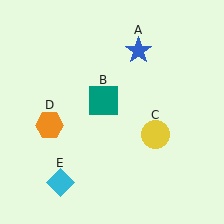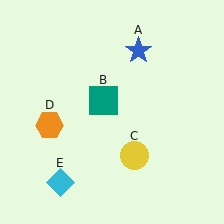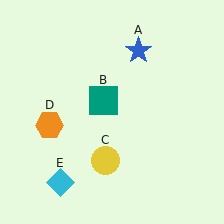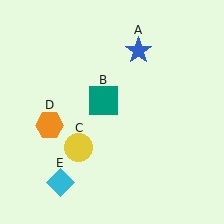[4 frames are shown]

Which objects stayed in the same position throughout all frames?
Blue star (object A) and teal square (object B) and orange hexagon (object D) and cyan diamond (object E) remained stationary.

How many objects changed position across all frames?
1 object changed position: yellow circle (object C).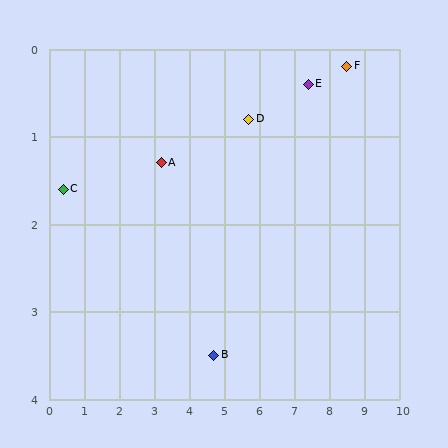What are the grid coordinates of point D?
Point D is at approximately (5.7, 0.8).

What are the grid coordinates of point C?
Point C is at approximately (0.4, 1.6).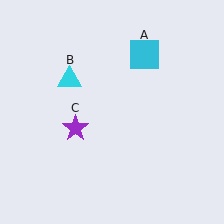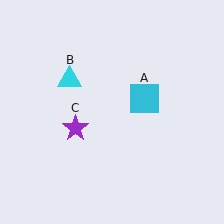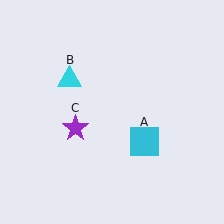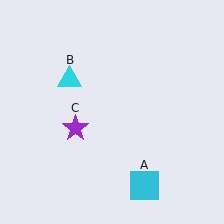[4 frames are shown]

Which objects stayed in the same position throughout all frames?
Cyan triangle (object B) and purple star (object C) remained stationary.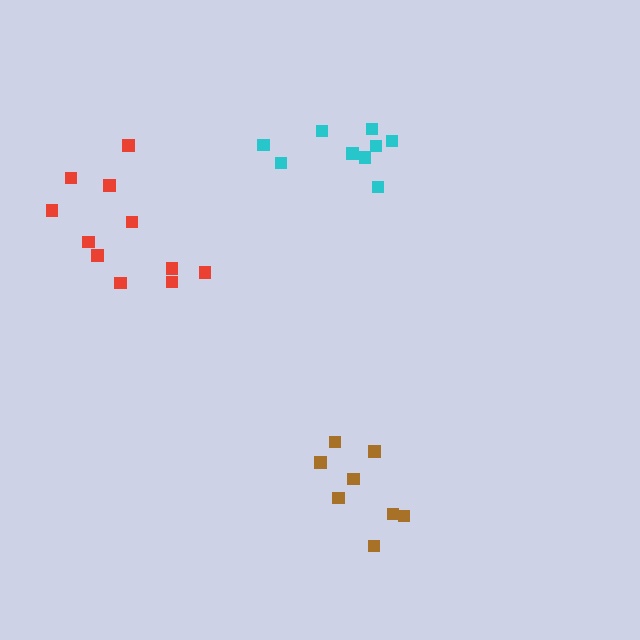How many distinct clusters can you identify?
There are 3 distinct clusters.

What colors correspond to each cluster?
The clusters are colored: cyan, red, brown.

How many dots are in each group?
Group 1: 9 dots, Group 2: 11 dots, Group 3: 8 dots (28 total).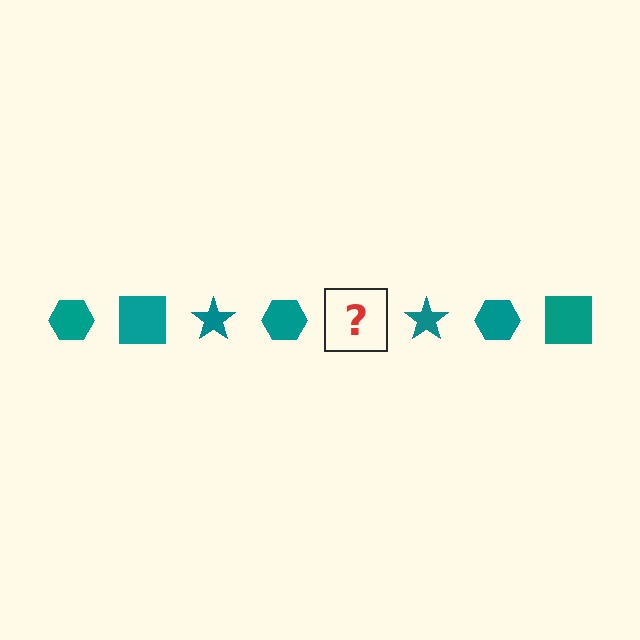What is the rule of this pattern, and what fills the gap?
The rule is that the pattern cycles through hexagon, square, star shapes in teal. The gap should be filled with a teal square.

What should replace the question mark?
The question mark should be replaced with a teal square.